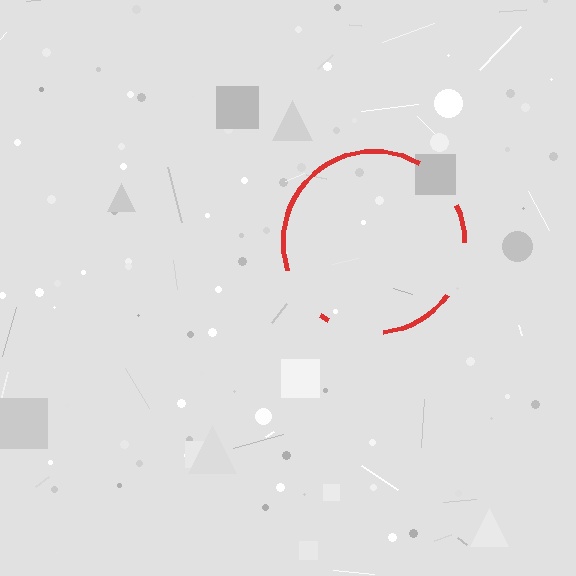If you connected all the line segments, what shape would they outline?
They would outline a circle.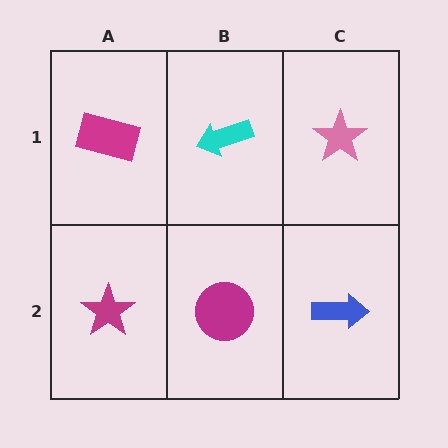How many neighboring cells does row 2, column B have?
3.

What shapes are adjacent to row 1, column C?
A blue arrow (row 2, column C), a cyan arrow (row 1, column B).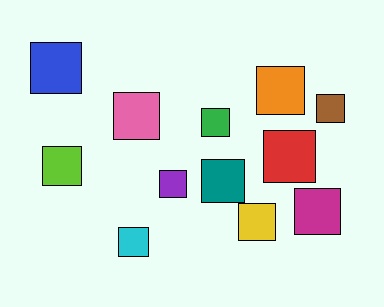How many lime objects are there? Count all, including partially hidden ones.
There is 1 lime object.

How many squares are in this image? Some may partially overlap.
There are 12 squares.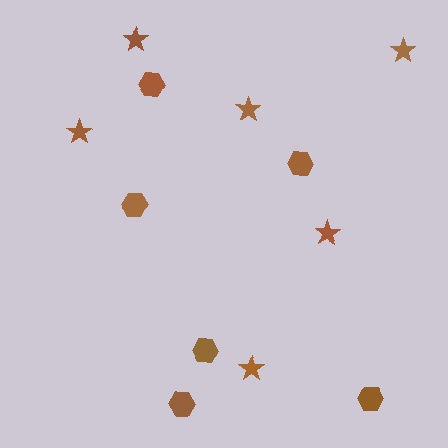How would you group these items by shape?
There are 2 groups: one group of hexagons (6) and one group of stars (6).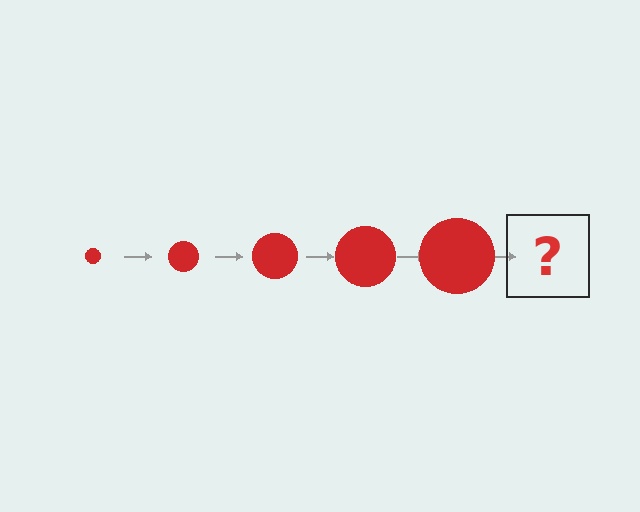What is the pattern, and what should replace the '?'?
The pattern is that the circle gets progressively larger each step. The '?' should be a red circle, larger than the previous one.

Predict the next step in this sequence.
The next step is a red circle, larger than the previous one.